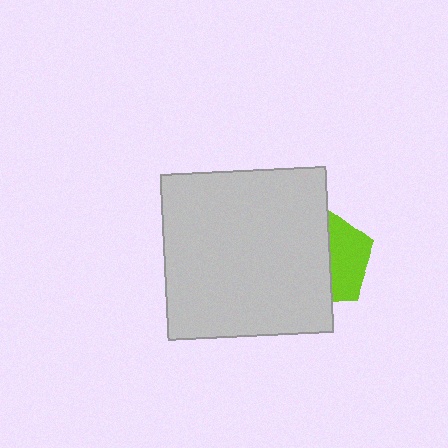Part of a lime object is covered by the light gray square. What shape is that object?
It is a pentagon.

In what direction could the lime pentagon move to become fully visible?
The lime pentagon could move right. That would shift it out from behind the light gray square entirely.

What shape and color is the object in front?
The object in front is a light gray square.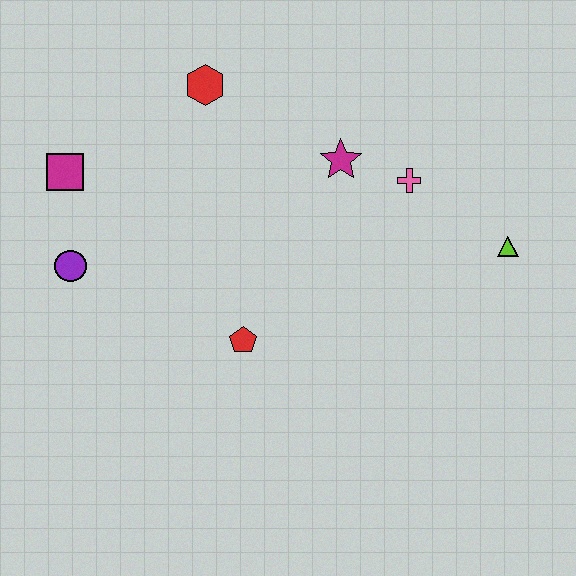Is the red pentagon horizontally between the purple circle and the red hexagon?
No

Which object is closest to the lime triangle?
The pink cross is closest to the lime triangle.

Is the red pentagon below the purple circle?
Yes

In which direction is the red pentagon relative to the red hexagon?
The red pentagon is below the red hexagon.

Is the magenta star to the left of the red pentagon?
No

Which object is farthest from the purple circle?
The lime triangle is farthest from the purple circle.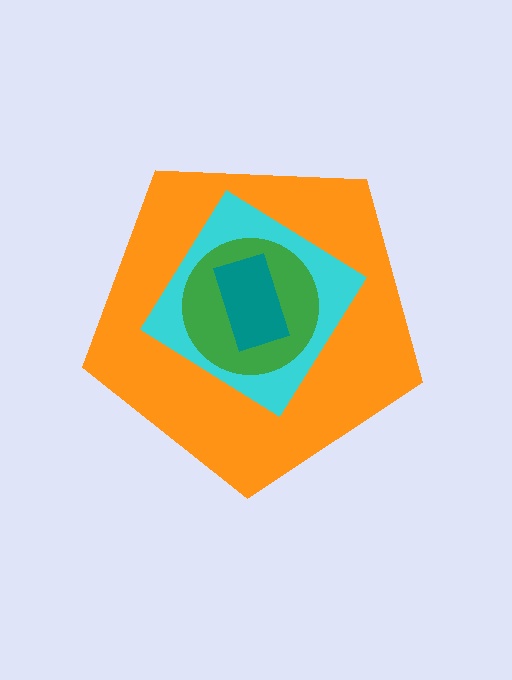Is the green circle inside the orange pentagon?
Yes.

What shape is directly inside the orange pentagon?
The cyan diamond.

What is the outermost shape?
The orange pentagon.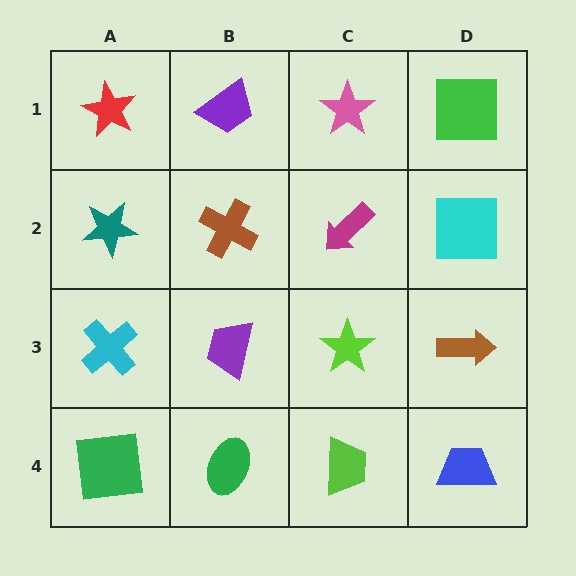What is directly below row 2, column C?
A lime star.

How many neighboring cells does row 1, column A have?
2.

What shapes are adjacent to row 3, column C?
A magenta arrow (row 2, column C), a lime trapezoid (row 4, column C), a purple trapezoid (row 3, column B), a brown arrow (row 3, column D).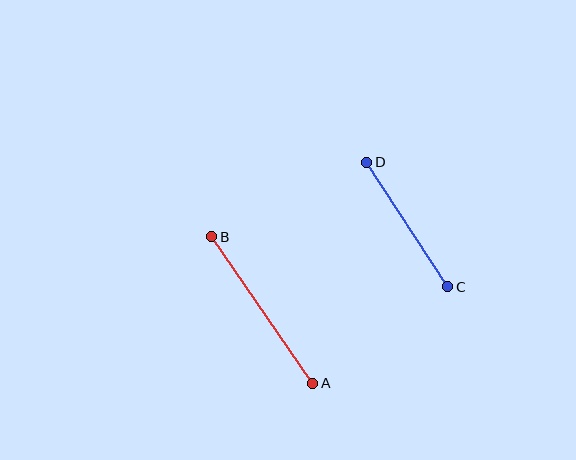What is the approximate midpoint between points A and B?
The midpoint is at approximately (262, 310) pixels.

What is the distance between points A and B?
The distance is approximately 178 pixels.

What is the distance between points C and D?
The distance is approximately 149 pixels.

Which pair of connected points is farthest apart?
Points A and B are farthest apart.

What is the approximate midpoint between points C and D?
The midpoint is at approximately (407, 224) pixels.